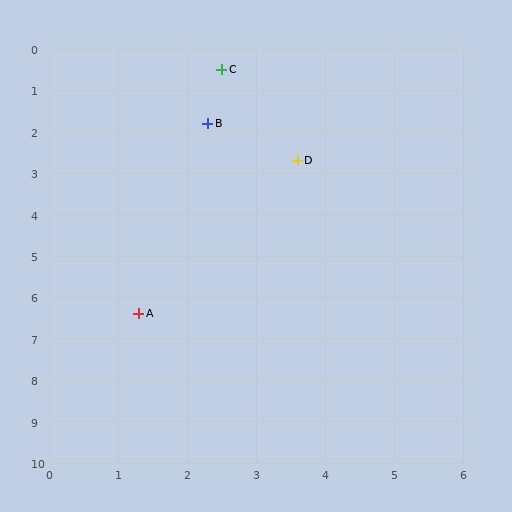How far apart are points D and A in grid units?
Points D and A are about 4.4 grid units apart.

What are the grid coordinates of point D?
Point D is at approximately (3.6, 2.7).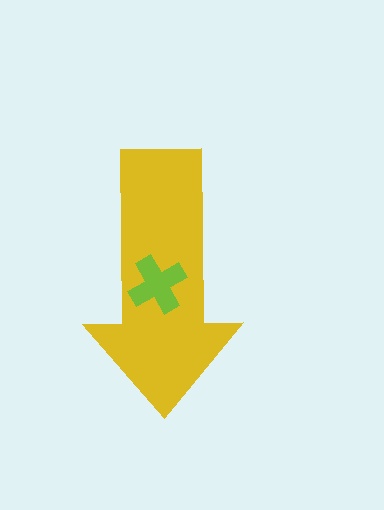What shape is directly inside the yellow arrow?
The lime cross.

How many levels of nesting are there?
2.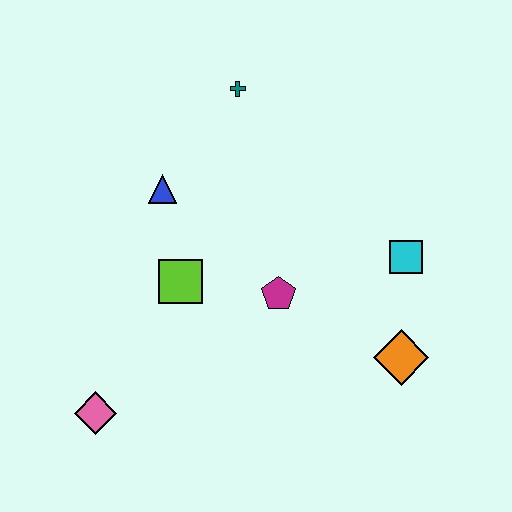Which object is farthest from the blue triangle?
The orange diamond is farthest from the blue triangle.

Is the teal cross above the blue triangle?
Yes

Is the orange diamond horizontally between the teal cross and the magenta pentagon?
No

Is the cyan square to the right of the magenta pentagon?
Yes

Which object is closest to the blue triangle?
The lime square is closest to the blue triangle.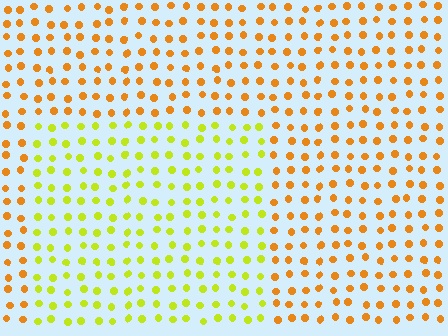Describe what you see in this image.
The image is filled with small orange elements in a uniform arrangement. A rectangle-shaped region is visible where the elements are tinted to a slightly different hue, forming a subtle color boundary.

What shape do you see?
I see a rectangle.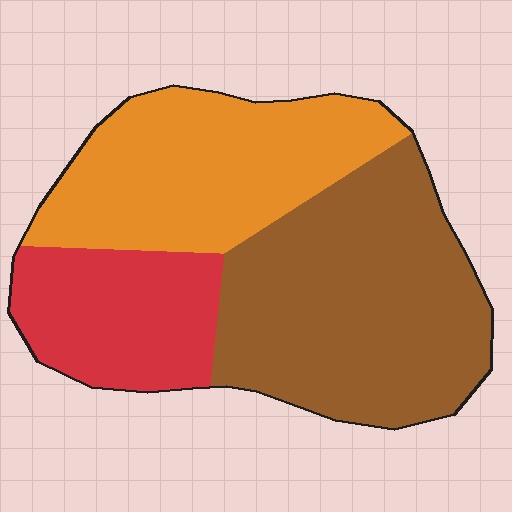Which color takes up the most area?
Brown, at roughly 45%.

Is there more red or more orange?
Orange.